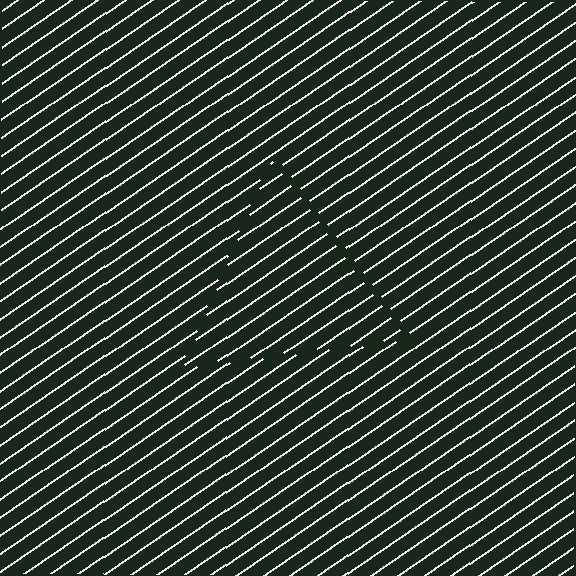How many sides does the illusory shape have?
3 sides — the line-ends trace a triangle.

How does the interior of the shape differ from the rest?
The interior of the shape contains the same grating, shifted by half a period — the contour is defined by the phase discontinuity where line-ends from the inner and outer gratings abut.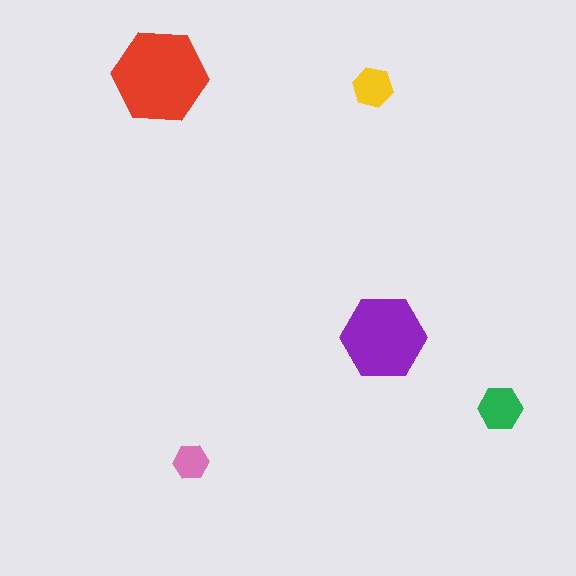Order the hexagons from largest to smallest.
the red one, the purple one, the green one, the yellow one, the pink one.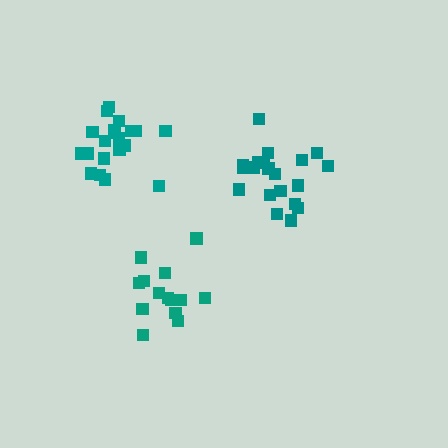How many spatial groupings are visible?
There are 3 spatial groupings.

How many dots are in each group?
Group 1: 20 dots, Group 2: 20 dots, Group 3: 14 dots (54 total).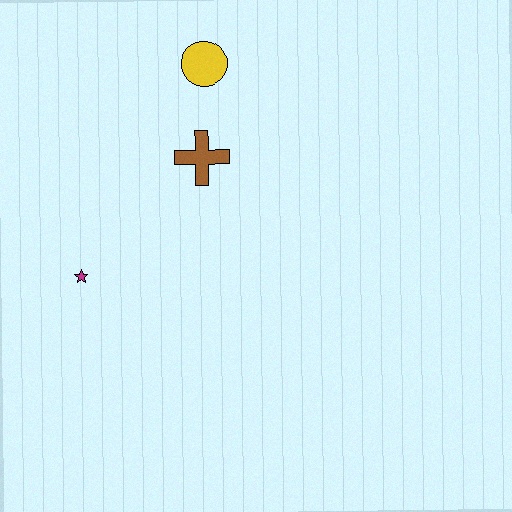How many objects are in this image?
There are 3 objects.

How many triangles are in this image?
There are no triangles.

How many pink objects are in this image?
There are no pink objects.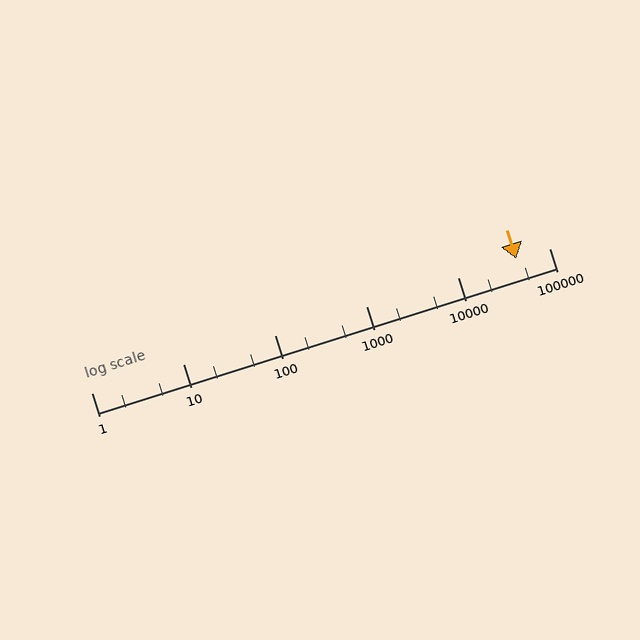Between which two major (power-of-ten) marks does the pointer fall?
The pointer is between 10000 and 100000.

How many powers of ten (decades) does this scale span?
The scale spans 5 decades, from 1 to 100000.